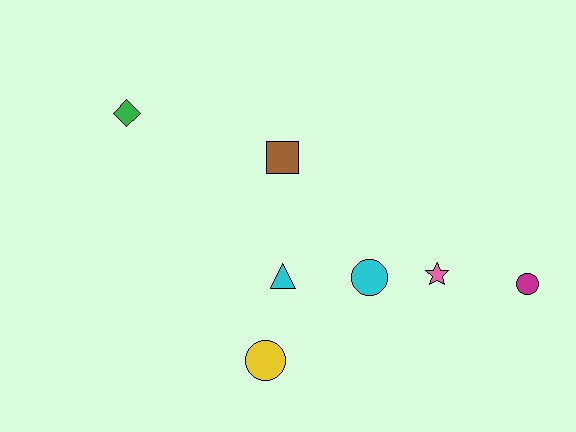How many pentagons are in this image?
There are no pentagons.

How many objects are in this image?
There are 7 objects.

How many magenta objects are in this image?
There is 1 magenta object.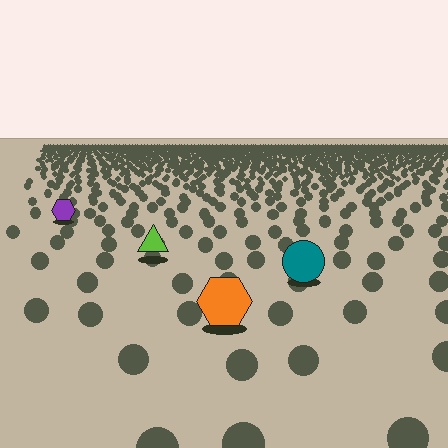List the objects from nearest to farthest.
From nearest to farthest: the orange hexagon, the teal circle, the lime triangle, the purple hexagon.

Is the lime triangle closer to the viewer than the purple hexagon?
Yes. The lime triangle is closer — you can tell from the texture gradient: the ground texture is coarser near it.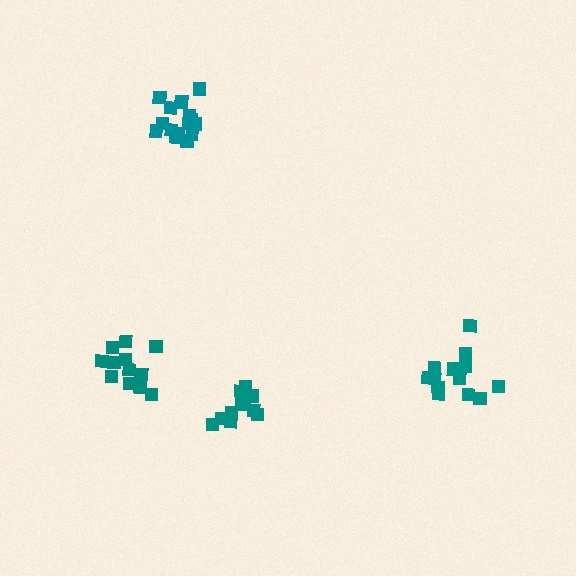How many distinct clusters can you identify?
There are 4 distinct clusters.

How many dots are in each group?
Group 1: 13 dots, Group 2: 15 dots, Group 3: 11 dots, Group 4: 12 dots (51 total).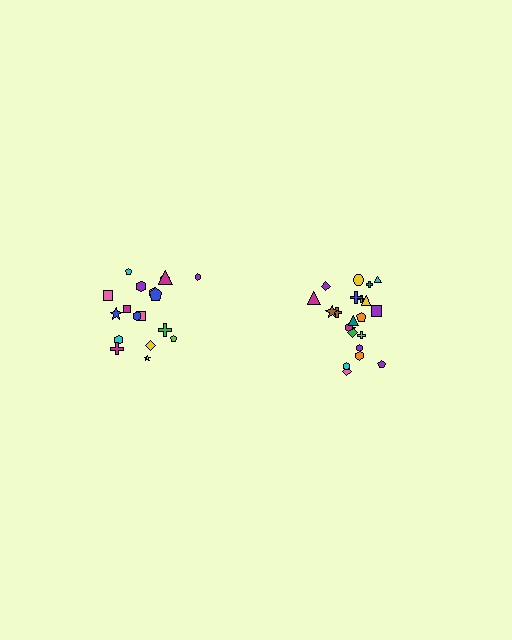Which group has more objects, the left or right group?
The right group.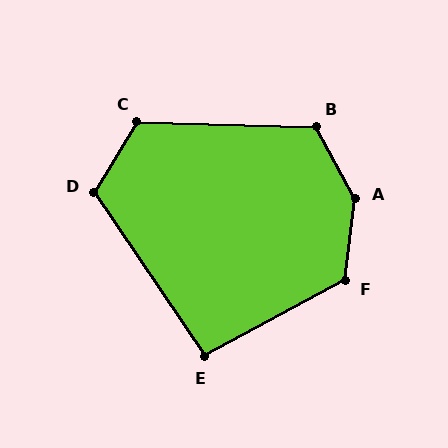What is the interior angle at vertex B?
Approximately 120 degrees (obtuse).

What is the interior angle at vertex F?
Approximately 125 degrees (obtuse).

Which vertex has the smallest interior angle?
E, at approximately 96 degrees.